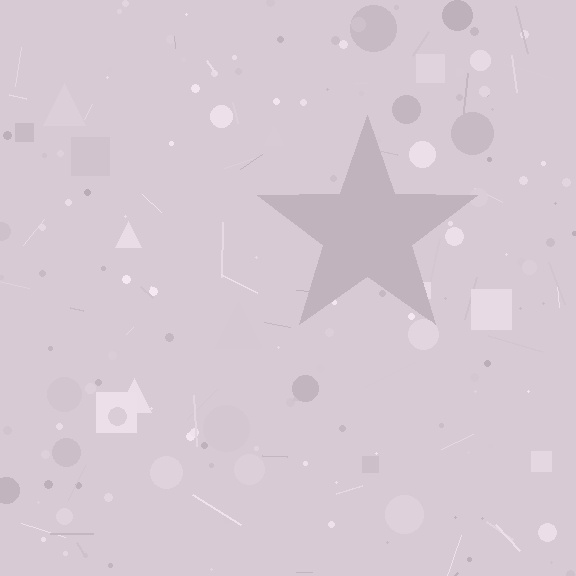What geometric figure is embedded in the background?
A star is embedded in the background.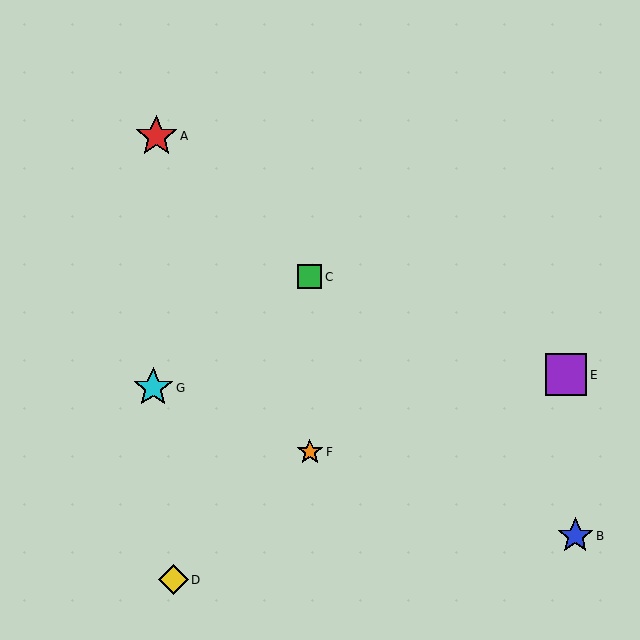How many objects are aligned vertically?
2 objects (C, F) are aligned vertically.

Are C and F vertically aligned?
Yes, both are at x≈310.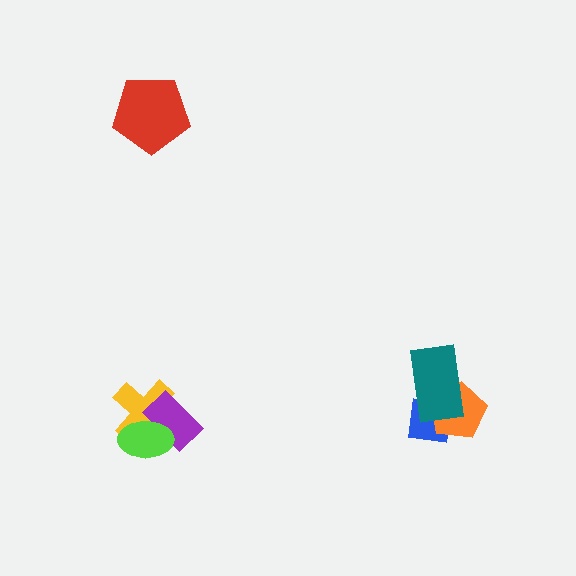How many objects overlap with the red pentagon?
0 objects overlap with the red pentagon.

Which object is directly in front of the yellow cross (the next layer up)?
The purple rectangle is directly in front of the yellow cross.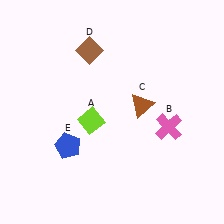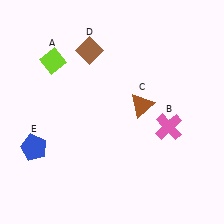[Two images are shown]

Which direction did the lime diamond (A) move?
The lime diamond (A) moved up.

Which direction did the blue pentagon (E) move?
The blue pentagon (E) moved left.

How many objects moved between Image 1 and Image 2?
2 objects moved between the two images.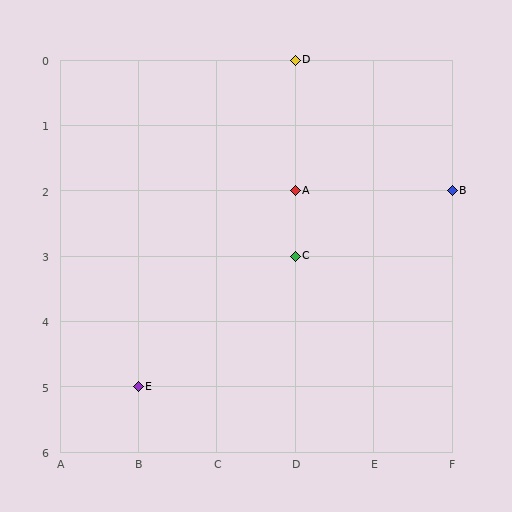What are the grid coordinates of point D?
Point D is at grid coordinates (D, 0).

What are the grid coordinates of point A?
Point A is at grid coordinates (D, 2).